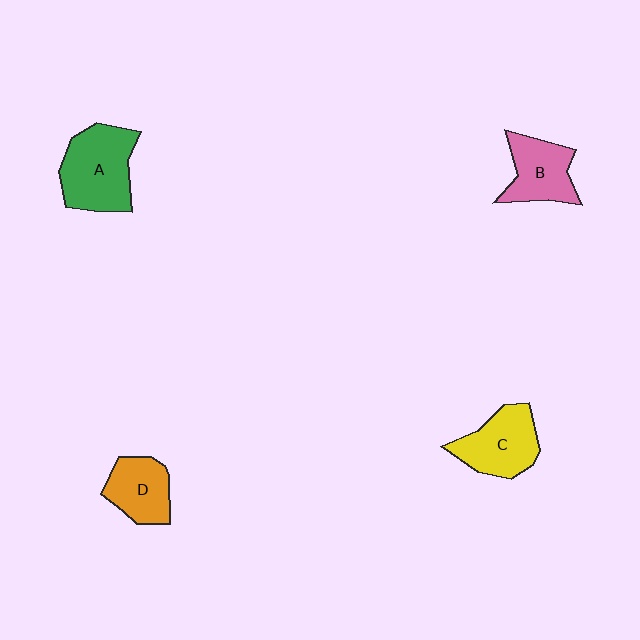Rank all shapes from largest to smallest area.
From largest to smallest: A (green), C (yellow), B (pink), D (orange).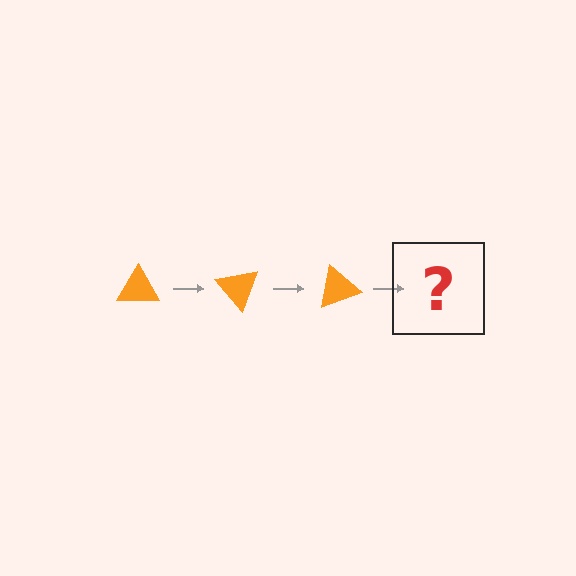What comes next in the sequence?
The next element should be an orange triangle rotated 150 degrees.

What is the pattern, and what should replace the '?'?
The pattern is that the triangle rotates 50 degrees each step. The '?' should be an orange triangle rotated 150 degrees.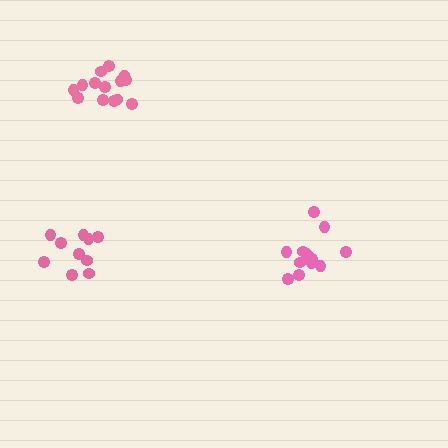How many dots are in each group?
Group 1: 14 dots, Group 2: 10 dots, Group 3: 13 dots (37 total).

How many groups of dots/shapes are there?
There are 3 groups.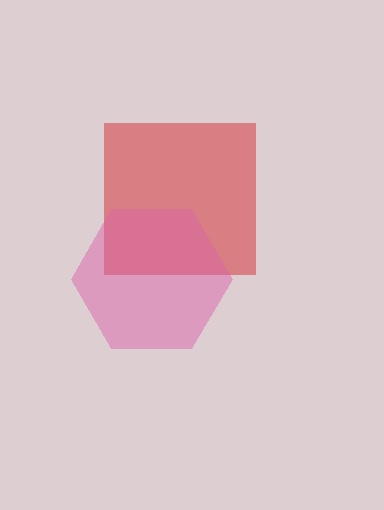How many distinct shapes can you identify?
There are 2 distinct shapes: a red square, a pink hexagon.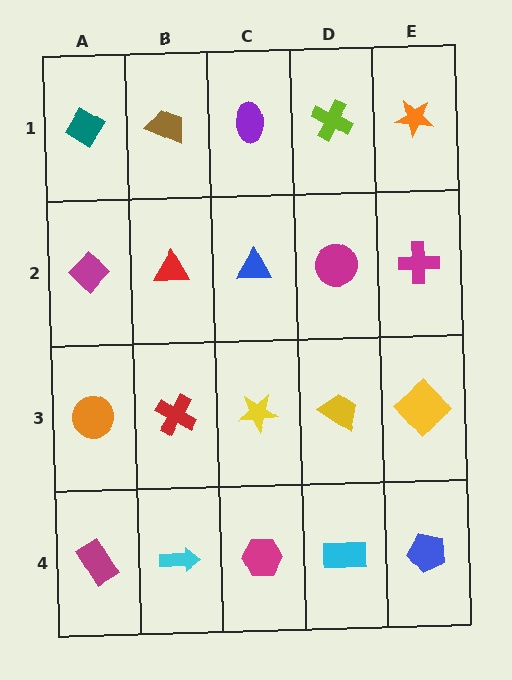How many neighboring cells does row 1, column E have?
2.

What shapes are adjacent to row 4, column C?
A yellow star (row 3, column C), a cyan arrow (row 4, column B), a cyan rectangle (row 4, column D).